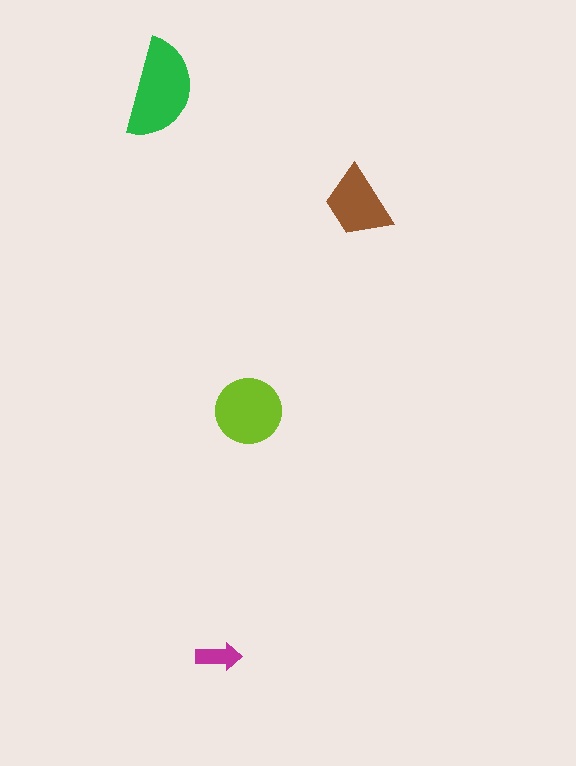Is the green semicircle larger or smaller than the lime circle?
Larger.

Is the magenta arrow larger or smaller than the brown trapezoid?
Smaller.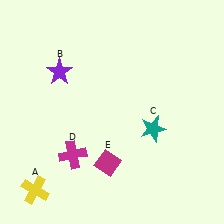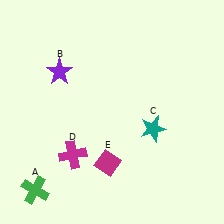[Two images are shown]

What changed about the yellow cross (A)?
In Image 1, A is yellow. In Image 2, it changed to green.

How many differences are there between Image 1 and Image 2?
There is 1 difference between the two images.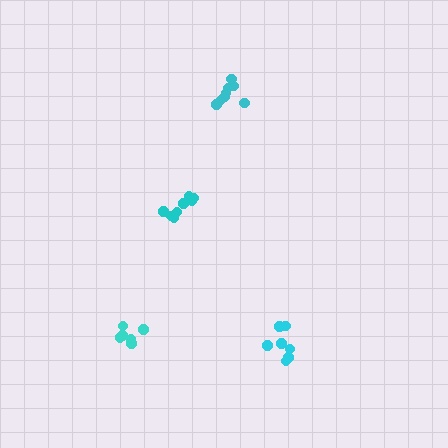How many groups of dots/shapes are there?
There are 4 groups.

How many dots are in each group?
Group 1: 8 dots, Group 2: 8 dots, Group 3: 7 dots, Group 4: 7 dots (30 total).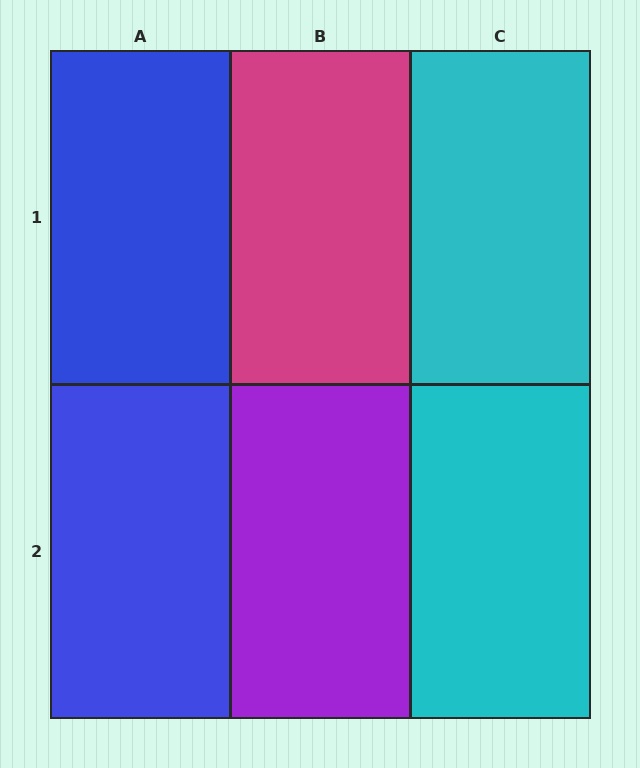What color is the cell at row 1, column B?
Magenta.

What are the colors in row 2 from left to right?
Blue, purple, cyan.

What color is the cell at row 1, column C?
Cyan.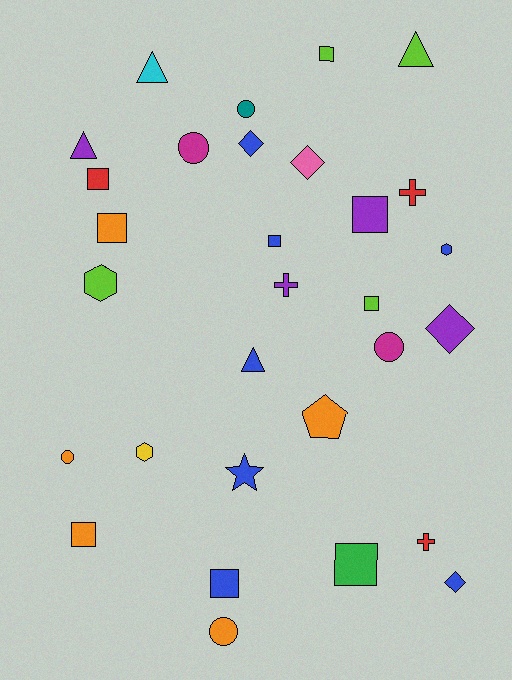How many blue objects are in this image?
There are 7 blue objects.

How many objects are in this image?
There are 30 objects.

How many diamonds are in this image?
There are 4 diamonds.